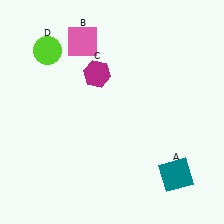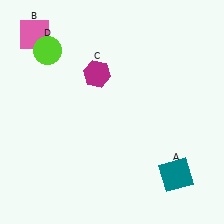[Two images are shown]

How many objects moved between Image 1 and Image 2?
1 object moved between the two images.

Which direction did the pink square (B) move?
The pink square (B) moved left.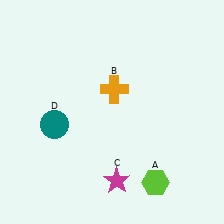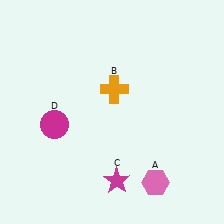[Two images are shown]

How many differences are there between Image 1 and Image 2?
There are 2 differences between the two images.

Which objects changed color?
A changed from lime to pink. D changed from teal to magenta.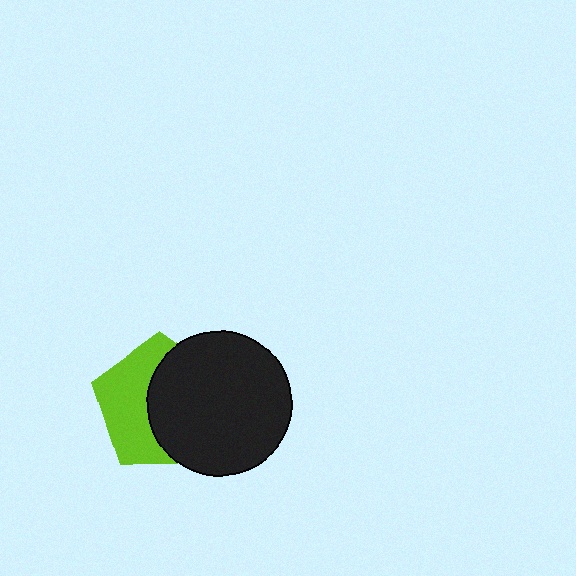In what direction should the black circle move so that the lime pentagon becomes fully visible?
The black circle should move right. That is the shortest direction to clear the overlap and leave the lime pentagon fully visible.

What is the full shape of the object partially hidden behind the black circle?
The partially hidden object is a lime pentagon.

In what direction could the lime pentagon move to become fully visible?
The lime pentagon could move left. That would shift it out from behind the black circle entirely.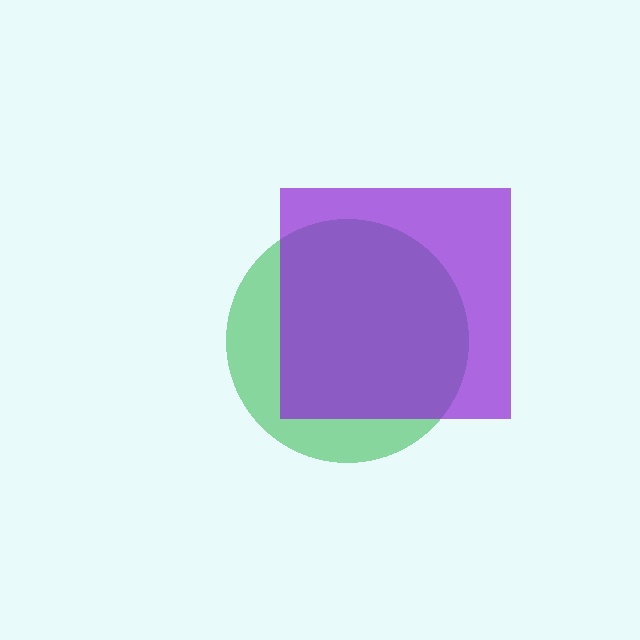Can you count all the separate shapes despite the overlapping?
Yes, there are 2 separate shapes.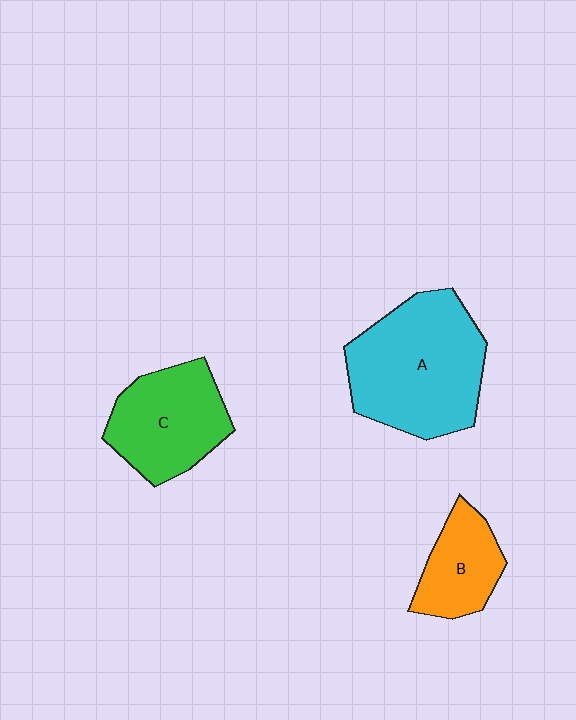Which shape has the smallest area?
Shape B (orange).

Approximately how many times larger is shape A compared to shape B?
Approximately 2.2 times.